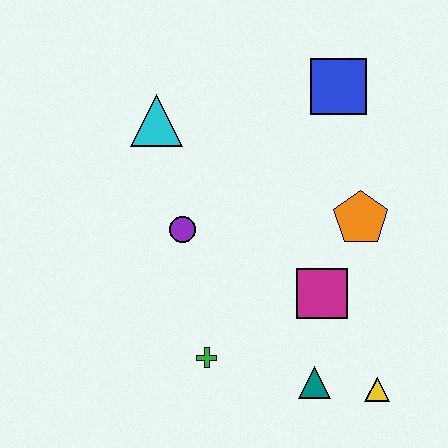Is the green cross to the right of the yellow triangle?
No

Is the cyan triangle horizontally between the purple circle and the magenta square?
No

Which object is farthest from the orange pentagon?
The cyan triangle is farthest from the orange pentagon.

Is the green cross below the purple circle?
Yes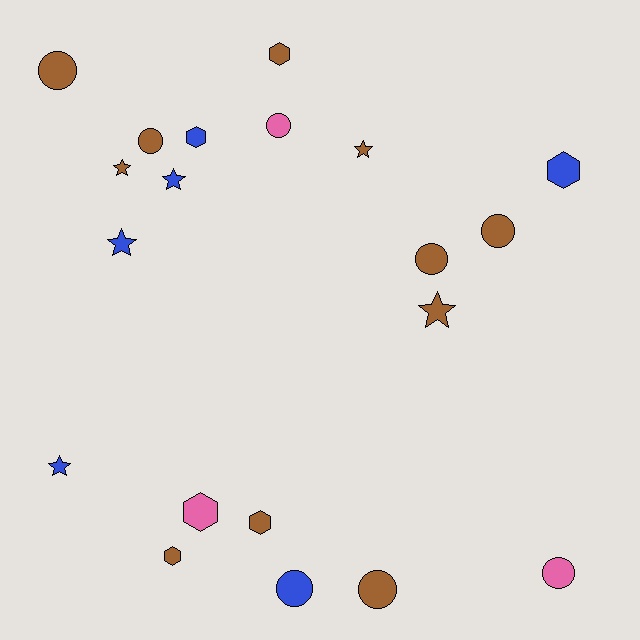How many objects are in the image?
There are 20 objects.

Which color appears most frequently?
Brown, with 11 objects.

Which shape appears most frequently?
Circle, with 8 objects.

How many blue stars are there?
There are 3 blue stars.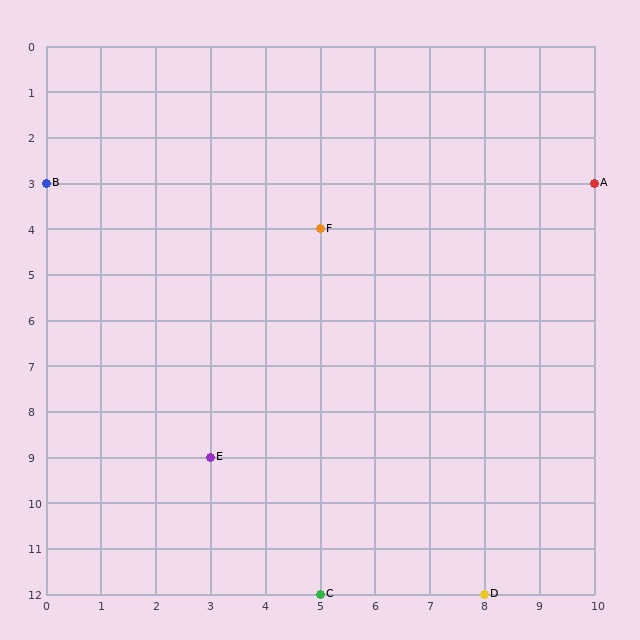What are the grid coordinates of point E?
Point E is at grid coordinates (3, 9).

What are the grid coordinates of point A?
Point A is at grid coordinates (10, 3).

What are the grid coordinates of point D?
Point D is at grid coordinates (8, 12).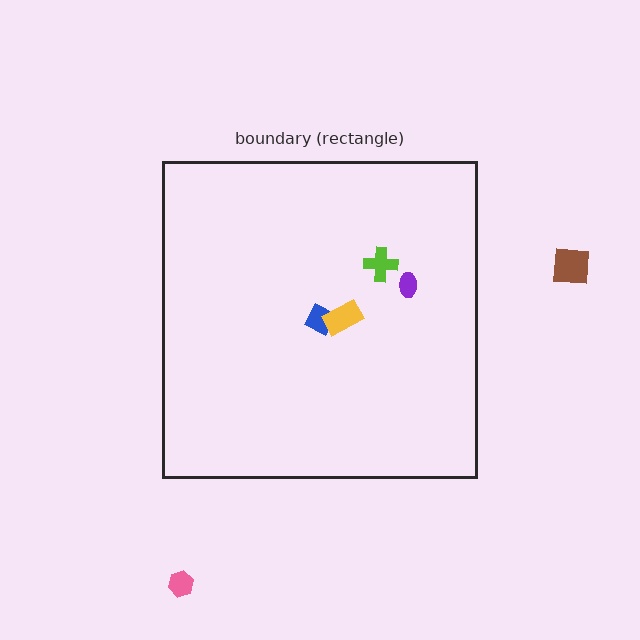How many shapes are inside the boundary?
4 inside, 2 outside.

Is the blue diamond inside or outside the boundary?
Inside.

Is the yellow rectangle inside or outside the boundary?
Inside.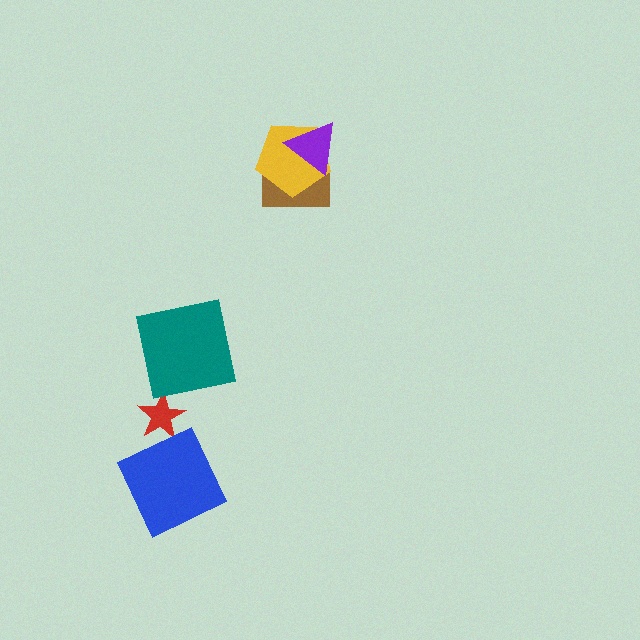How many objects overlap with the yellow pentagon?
2 objects overlap with the yellow pentagon.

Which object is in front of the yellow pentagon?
The purple triangle is in front of the yellow pentagon.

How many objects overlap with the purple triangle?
2 objects overlap with the purple triangle.